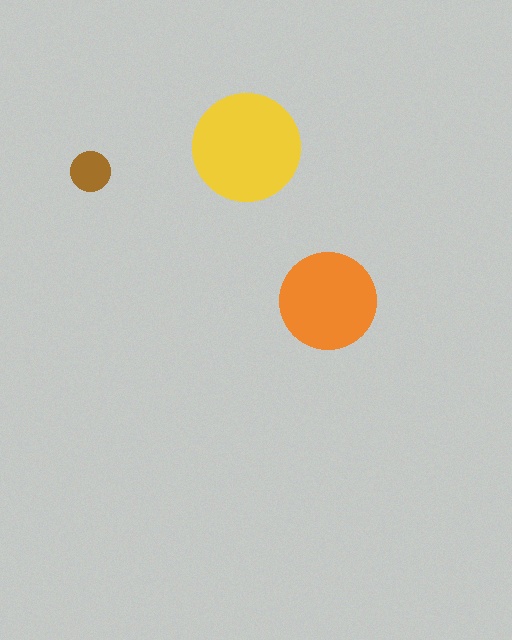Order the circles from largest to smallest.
the yellow one, the orange one, the brown one.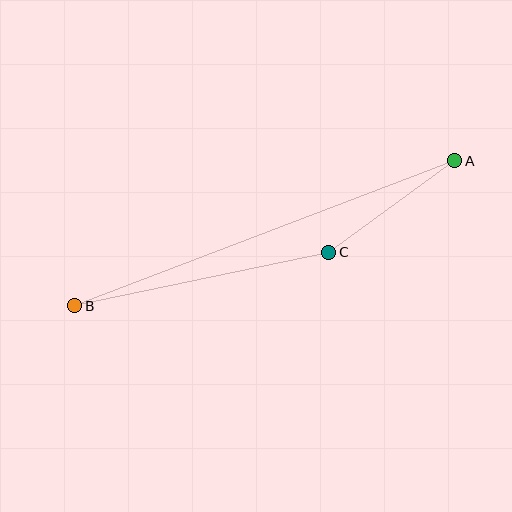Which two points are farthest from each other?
Points A and B are farthest from each other.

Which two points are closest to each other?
Points A and C are closest to each other.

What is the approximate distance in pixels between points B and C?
The distance between B and C is approximately 260 pixels.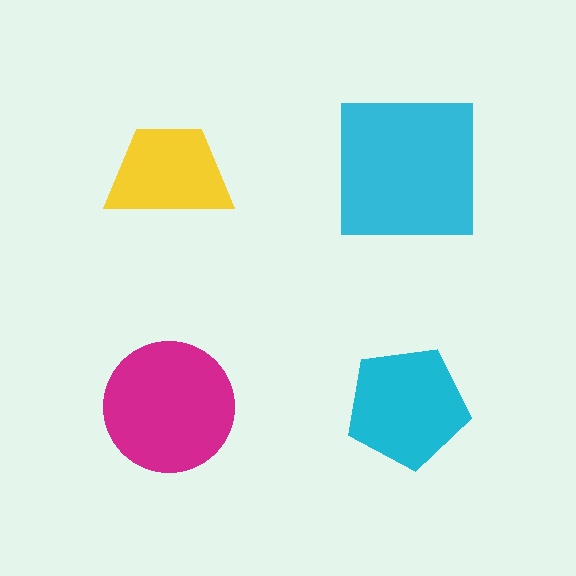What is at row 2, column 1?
A magenta circle.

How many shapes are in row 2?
2 shapes.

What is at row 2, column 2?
A cyan pentagon.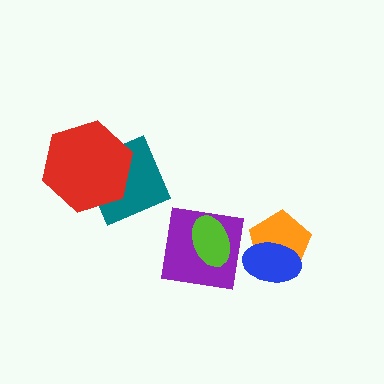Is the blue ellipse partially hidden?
No, no other shape covers it.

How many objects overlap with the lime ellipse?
1 object overlaps with the lime ellipse.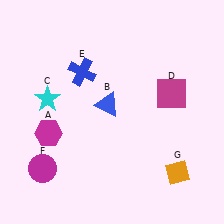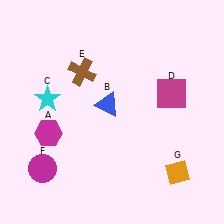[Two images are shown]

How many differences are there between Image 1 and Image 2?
There is 1 difference between the two images.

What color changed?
The cross (E) changed from blue in Image 1 to brown in Image 2.